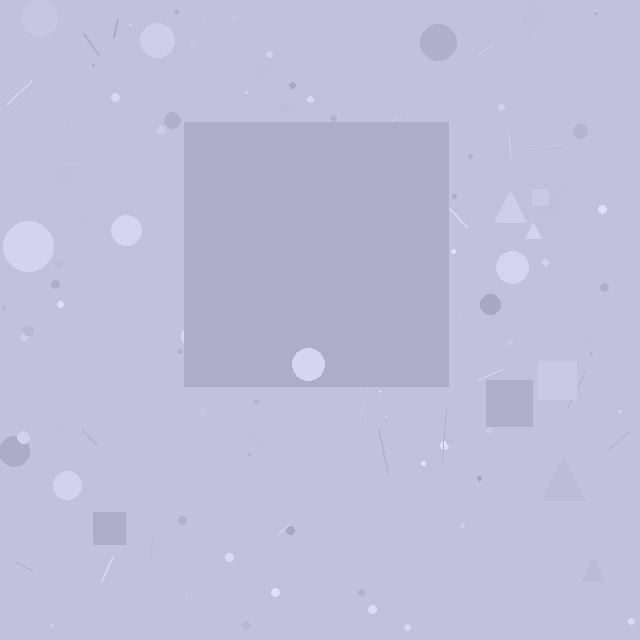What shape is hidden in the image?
A square is hidden in the image.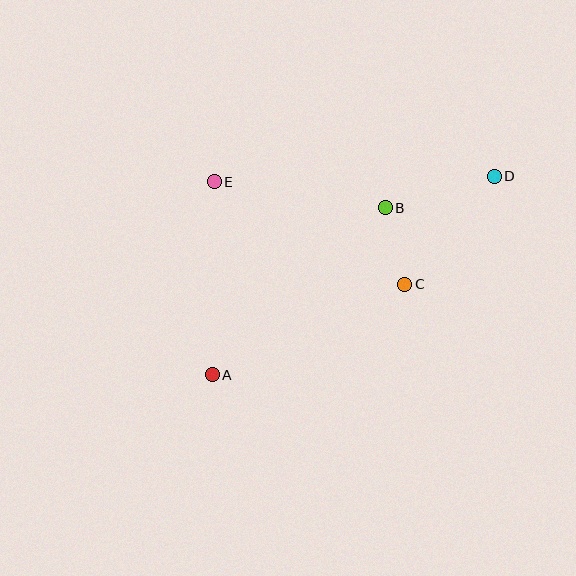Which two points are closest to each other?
Points B and C are closest to each other.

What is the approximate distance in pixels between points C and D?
The distance between C and D is approximately 140 pixels.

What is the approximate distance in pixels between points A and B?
The distance between A and B is approximately 241 pixels.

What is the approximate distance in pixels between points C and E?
The distance between C and E is approximately 217 pixels.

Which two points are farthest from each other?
Points A and D are farthest from each other.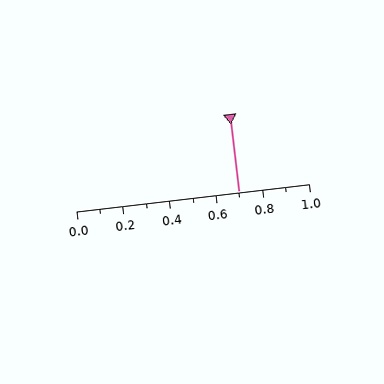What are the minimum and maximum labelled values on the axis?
The axis runs from 0.0 to 1.0.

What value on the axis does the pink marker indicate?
The marker indicates approximately 0.7.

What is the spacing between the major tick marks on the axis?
The major ticks are spaced 0.2 apart.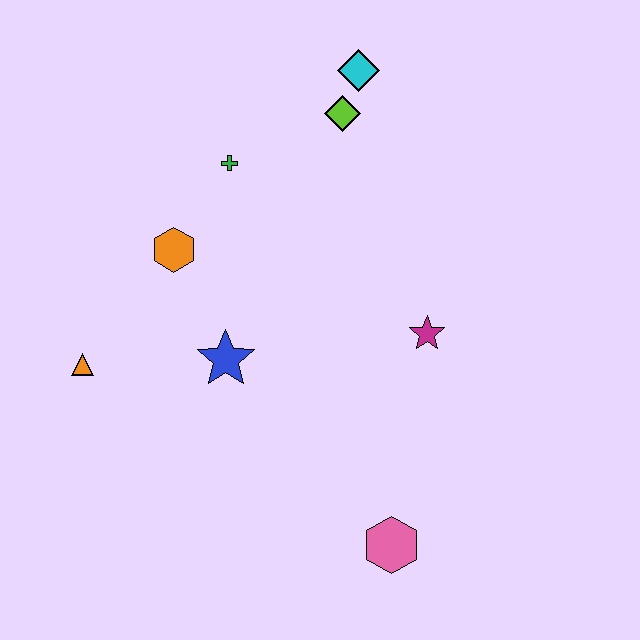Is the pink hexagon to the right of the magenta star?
No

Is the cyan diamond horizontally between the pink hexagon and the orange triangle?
Yes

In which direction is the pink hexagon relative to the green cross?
The pink hexagon is below the green cross.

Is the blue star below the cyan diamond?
Yes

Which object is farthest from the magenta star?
The orange triangle is farthest from the magenta star.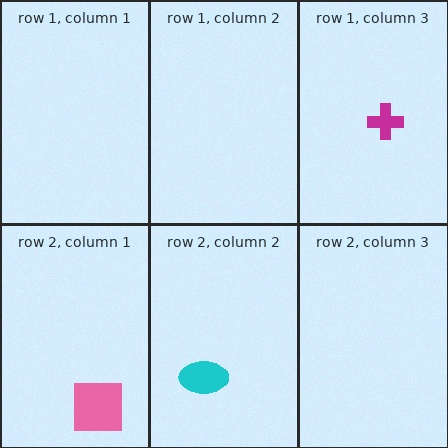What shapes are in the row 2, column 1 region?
The pink square.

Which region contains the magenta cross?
The row 1, column 3 region.